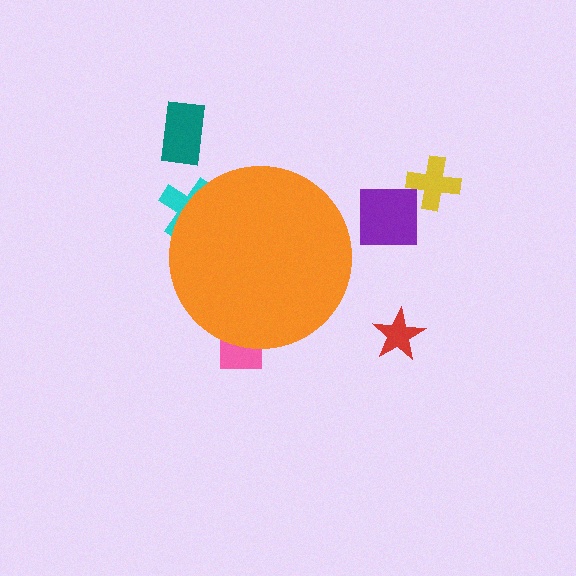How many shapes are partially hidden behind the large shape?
2 shapes are partially hidden.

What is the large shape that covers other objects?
An orange circle.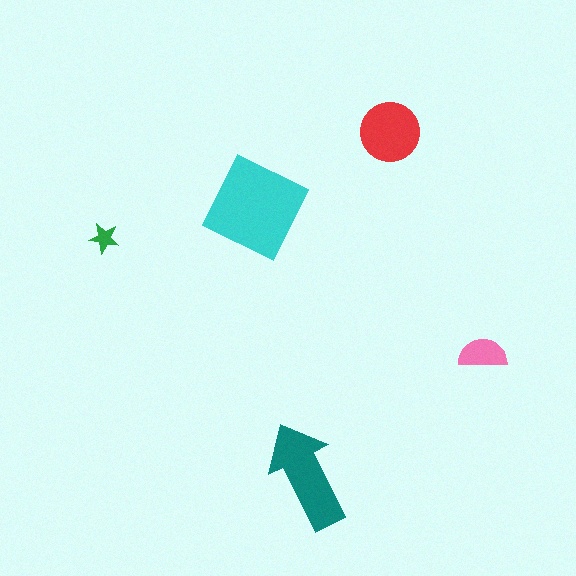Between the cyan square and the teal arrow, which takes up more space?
The cyan square.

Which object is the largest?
The cyan square.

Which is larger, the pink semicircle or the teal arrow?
The teal arrow.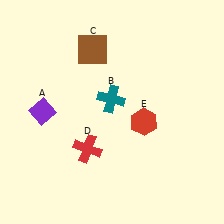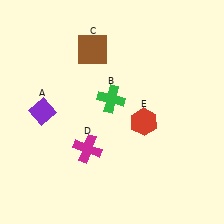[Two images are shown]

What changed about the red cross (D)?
In Image 1, D is red. In Image 2, it changed to magenta.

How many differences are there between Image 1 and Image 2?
There are 2 differences between the two images.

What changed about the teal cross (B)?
In Image 1, B is teal. In Image 2, it changed to green.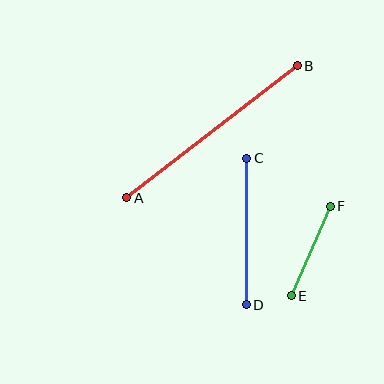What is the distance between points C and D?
The distance is approximately 147 pixels.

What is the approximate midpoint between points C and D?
The midpoint is at approximately (246, 232) pixels.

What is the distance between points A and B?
The distance is approximately 215 pixels.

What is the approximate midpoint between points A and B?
The midpoint is at approximately (212, 132) pixels.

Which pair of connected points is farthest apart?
Points A and B are farthest apart.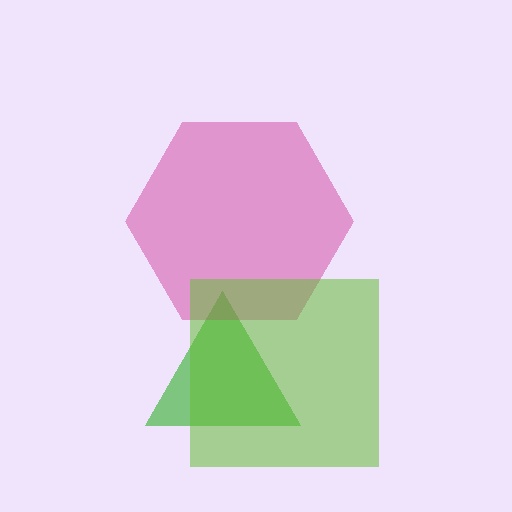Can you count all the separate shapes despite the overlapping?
Yes, there are 3 separate shapes.